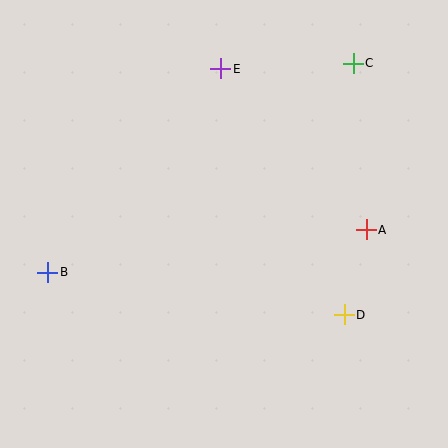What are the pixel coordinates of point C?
Point C is at (353, 63).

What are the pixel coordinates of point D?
Point D is at (344, 315).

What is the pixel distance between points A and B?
The distance between A and B is 321 pixels.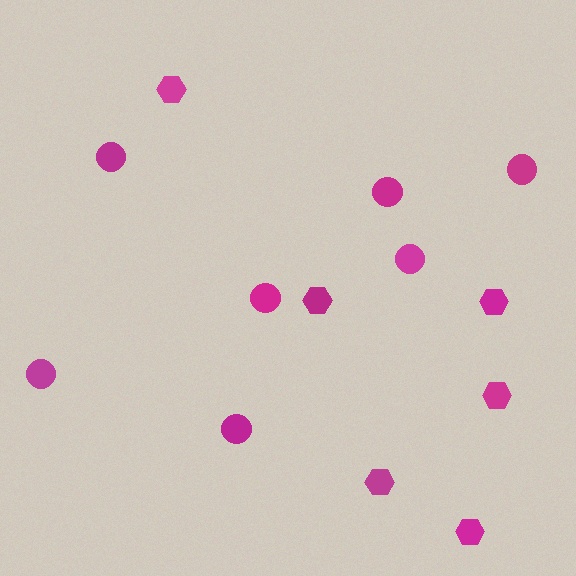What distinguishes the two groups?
There are 2 groups: one group of circles (7) and one group of hexagons (6).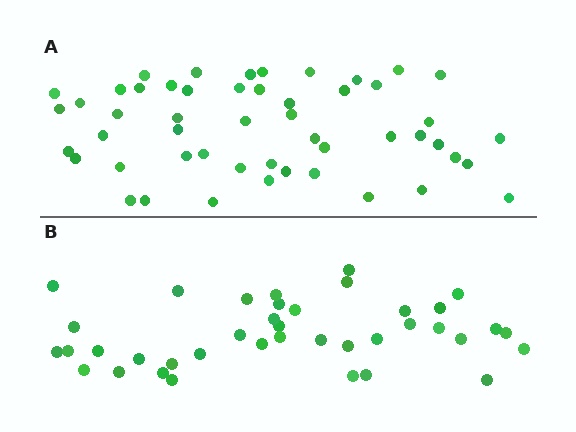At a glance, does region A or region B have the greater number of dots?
Region A (the top region) has more dots.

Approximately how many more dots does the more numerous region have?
Region A has roughly 12 or so more dots than region B.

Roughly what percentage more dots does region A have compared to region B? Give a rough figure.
About 30% more.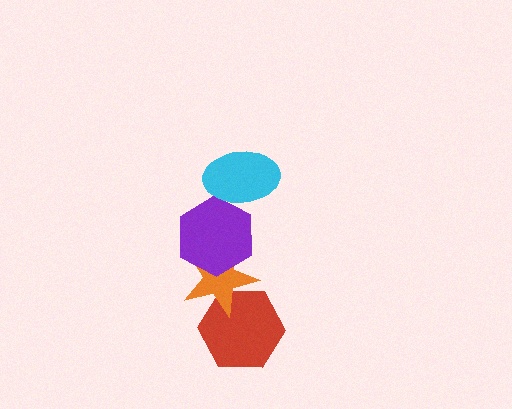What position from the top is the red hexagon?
The red hexagon is 4th from the top.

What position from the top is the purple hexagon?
The purple hexagon is 2nd from the top.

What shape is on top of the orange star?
The purple hexagon is on top of the orange star.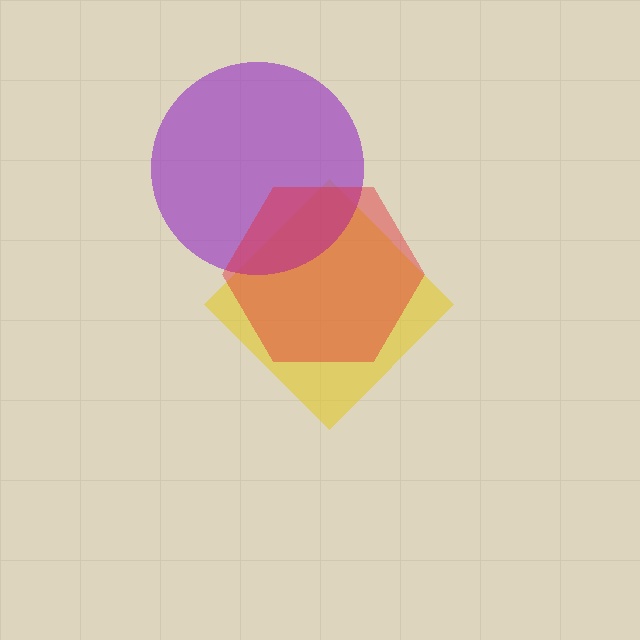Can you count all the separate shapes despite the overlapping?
Yes, there are 3 separate shapes.